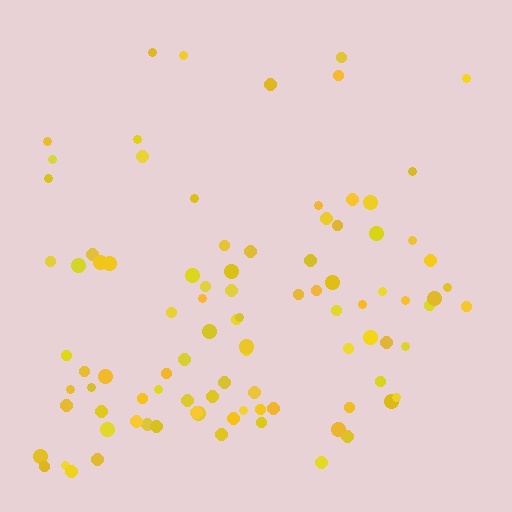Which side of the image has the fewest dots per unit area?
The top.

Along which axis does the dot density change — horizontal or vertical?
Vertical.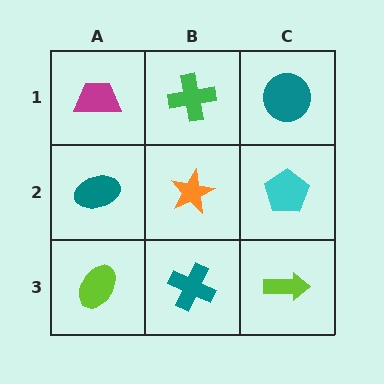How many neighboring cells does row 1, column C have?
2.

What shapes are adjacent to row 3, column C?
A cyan pentagon (row 2, column C), a teal cross (row 3, column B).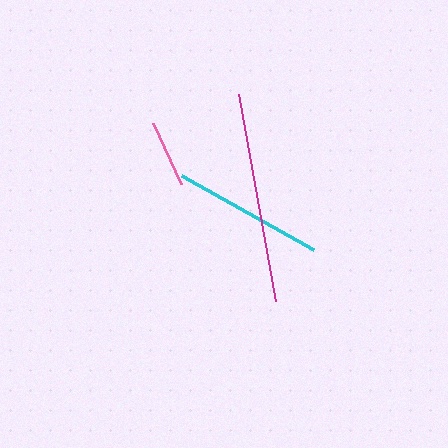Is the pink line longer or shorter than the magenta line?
The magenta line is longer than the pink line.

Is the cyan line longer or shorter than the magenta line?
The magenta line is longer than the cyan line.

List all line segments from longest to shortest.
From longest to shortest: magenta, cyan, pink.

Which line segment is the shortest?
The pink line is the shortest at approximately 67 pixels.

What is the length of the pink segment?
The pink segment is approximately 67 pixels long.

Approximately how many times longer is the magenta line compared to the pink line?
The magenta line is approximately 3.2 times the length of the pink line.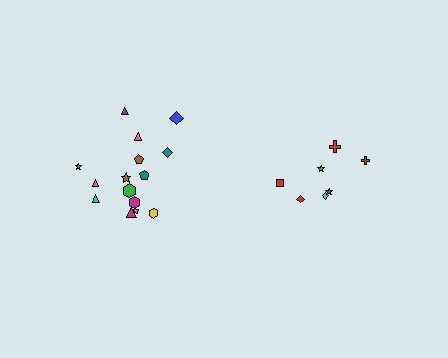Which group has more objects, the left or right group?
The left group.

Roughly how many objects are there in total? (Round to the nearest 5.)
Roughly 20 objects in total.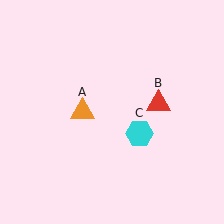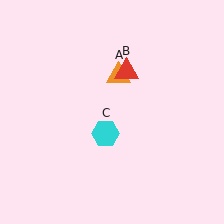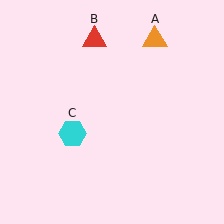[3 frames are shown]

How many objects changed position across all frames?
3 objects changed position: orange triangle (object A), red triangle (object B), cyan hexagon (object C).